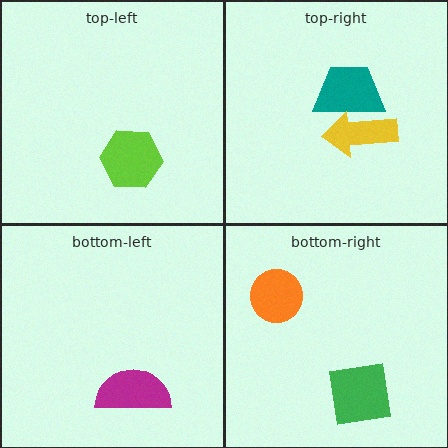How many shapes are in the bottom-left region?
1.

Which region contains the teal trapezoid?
The top-right region.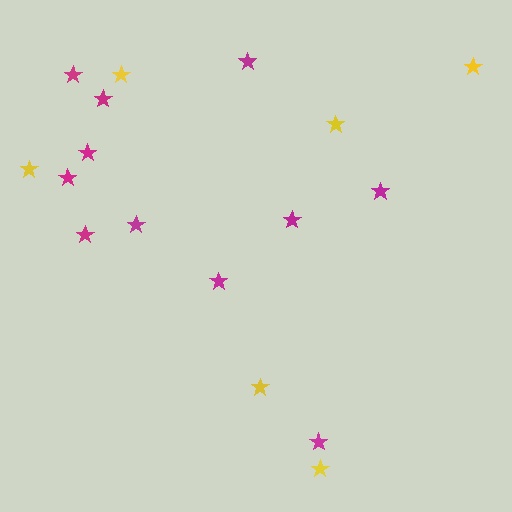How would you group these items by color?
There are 2 groups: one group of yellow stars (6) and one group of magenta stars (11).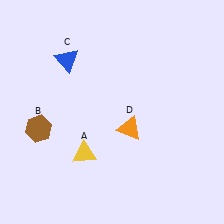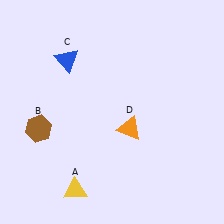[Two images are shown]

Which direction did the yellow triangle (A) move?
The yellow triangle (A) moved down.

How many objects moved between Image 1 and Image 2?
1 object moved between the two images.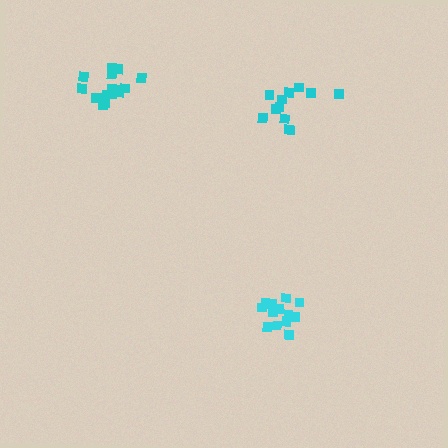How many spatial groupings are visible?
There are 3 spatial groupings.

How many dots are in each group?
Group 1: 13 dots, Group 2: 12 dots, Group 3: 18 dots (43 total).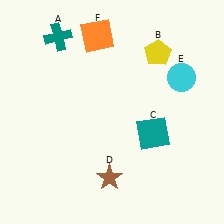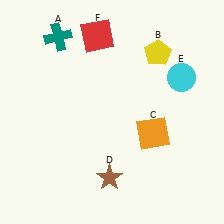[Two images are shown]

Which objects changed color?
C changed from teal to orange. F changed from orange to red.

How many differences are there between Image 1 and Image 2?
There are 2 differences between the two images.